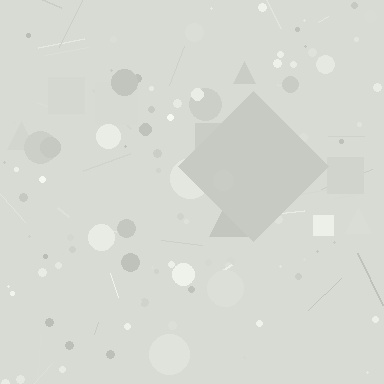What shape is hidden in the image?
A diamond is hidden in the image.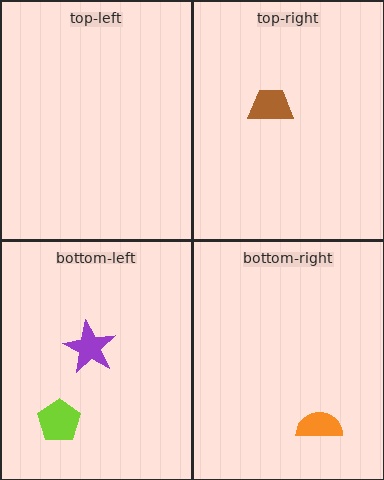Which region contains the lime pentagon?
The bottom-left region.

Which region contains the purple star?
The bottom-left region.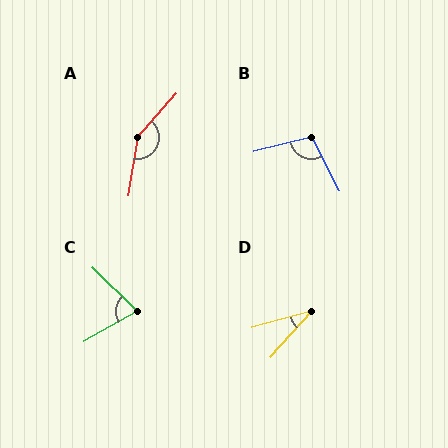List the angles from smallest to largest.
D (33°), C (74°), B (103°), A (148°).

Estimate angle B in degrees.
Approximately 103 degrees.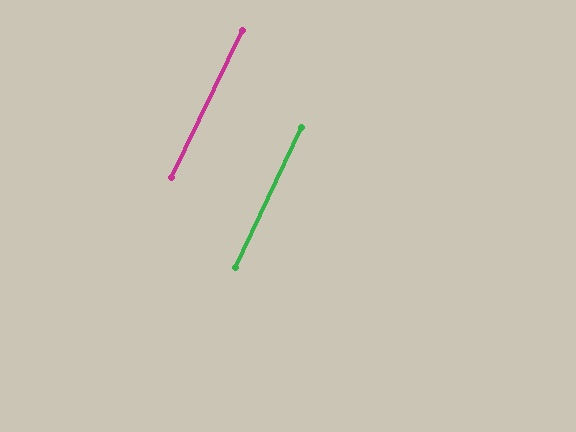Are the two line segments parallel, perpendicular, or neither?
Parallel — their directions differ by only 0.4°.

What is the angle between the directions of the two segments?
Approximately 0 degrees.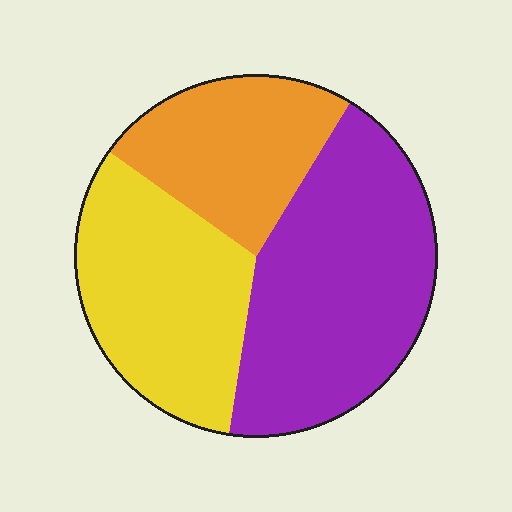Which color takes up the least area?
Orange, at roughly 25%.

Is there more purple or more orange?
Purple.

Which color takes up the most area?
Purple, at roughly 45%.